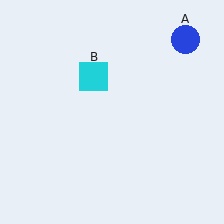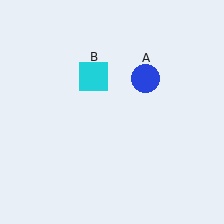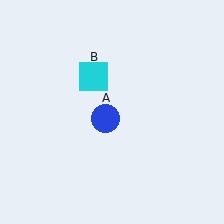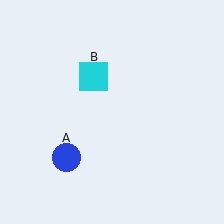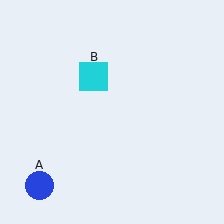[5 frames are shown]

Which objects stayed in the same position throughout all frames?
Cyan square (object B) remained stationary.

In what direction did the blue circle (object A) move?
The blue circle (object A) moved down and to the left.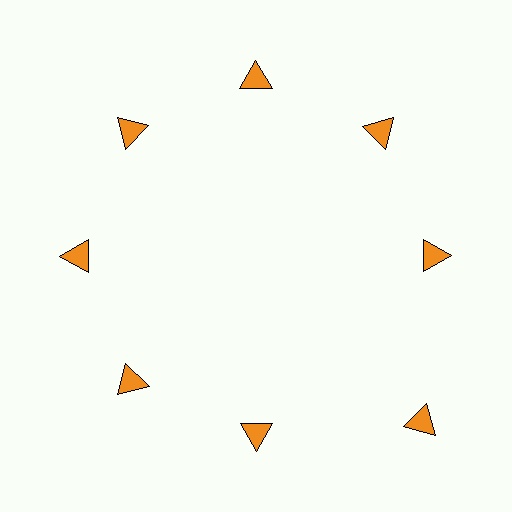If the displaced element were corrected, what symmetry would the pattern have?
It would have 8-fold rotational symmetry — the pattern would map onto itself every 45 degrees.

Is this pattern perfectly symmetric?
No. The 8 orange triangles are arranged in a ring, but one element near the 4 o'clock position is pushed outward from the center, breaking the 8-fold rotational symmetry.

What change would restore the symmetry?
The symmetry would be restored by moving it inward, back onto the ring so that all 8 triangles sit at equal angles and equal distance from the center.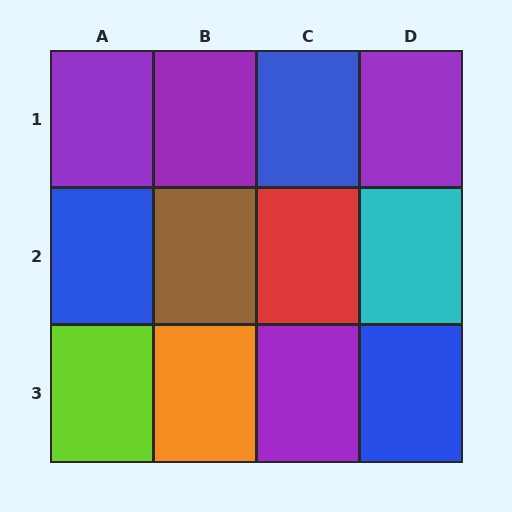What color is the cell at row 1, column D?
Purple.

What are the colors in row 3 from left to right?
Lime, orange, purple, blue.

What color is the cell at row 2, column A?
Blue.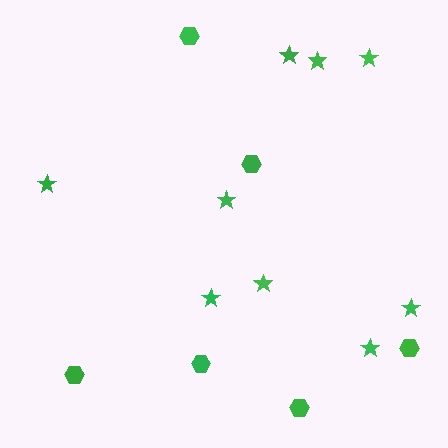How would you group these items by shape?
There are 2 groups: one group of stars (9) and one group of hexagons (6).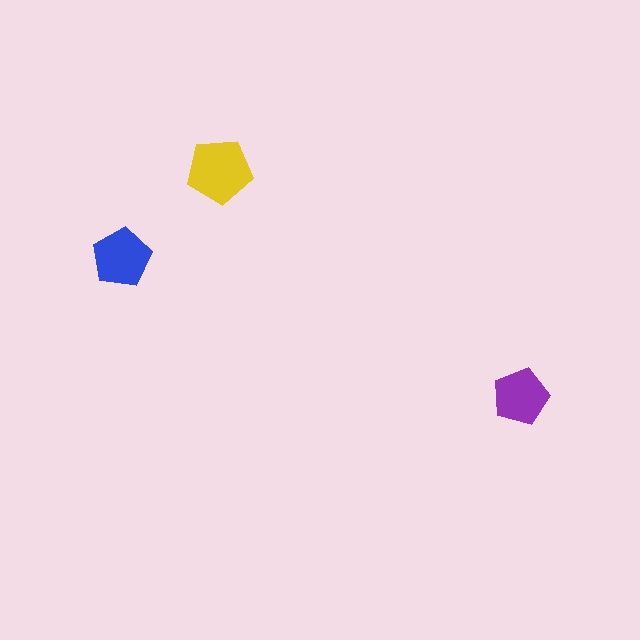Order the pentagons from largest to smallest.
the yellow one, the blue one, the purple one.